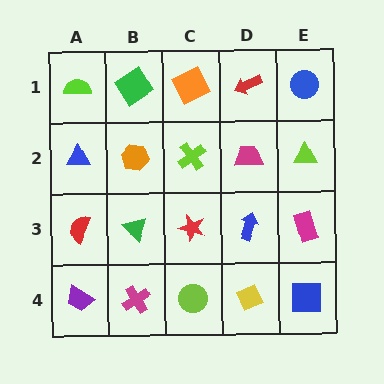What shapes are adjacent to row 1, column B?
An orange hexagon (row 2, column B), a lime semicircle (row 1, column A), an orange square (row 1, column C).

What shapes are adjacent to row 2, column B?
A green diamond (row 1, column B), a green triangle (row 3, column B), a blue triangle (row 2, column A), a lime cross (row 2, column C).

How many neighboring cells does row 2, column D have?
4.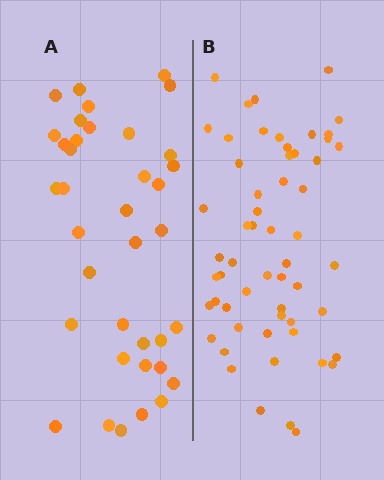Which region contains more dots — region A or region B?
Region B (the right region) has more dots.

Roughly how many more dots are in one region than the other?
Region B has approximately 20 more dots than region A.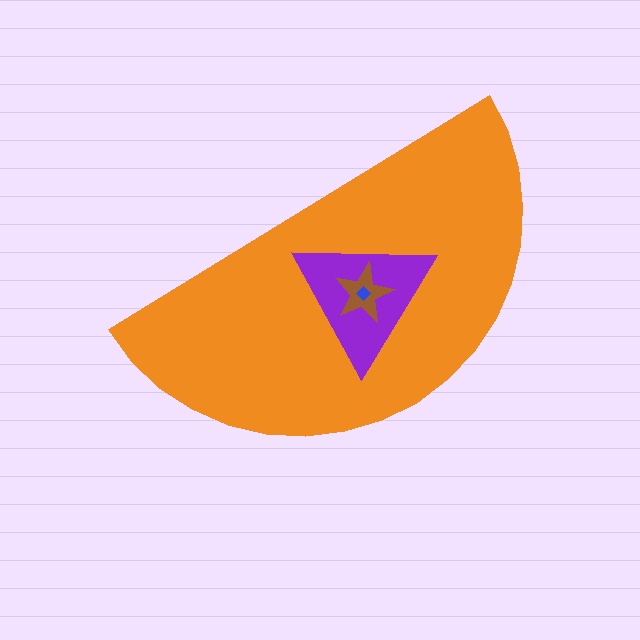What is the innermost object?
The blue diamond.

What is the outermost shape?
The orange semicircle.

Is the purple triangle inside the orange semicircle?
Yes.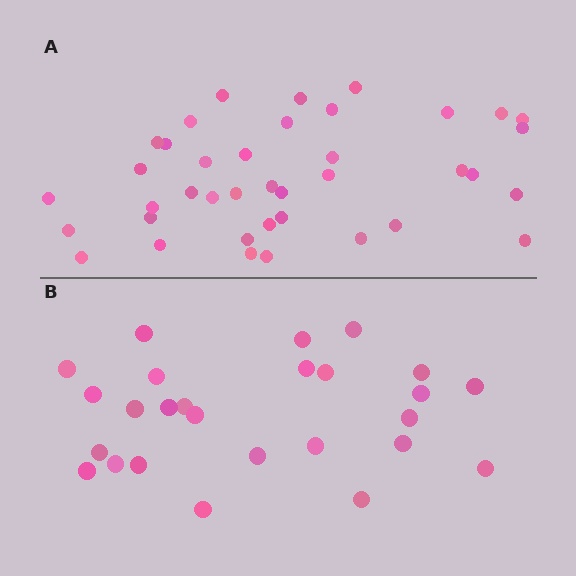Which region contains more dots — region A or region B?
Region A (the top region) has more dots.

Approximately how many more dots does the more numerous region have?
Region A has approximately 15 more dots than region B.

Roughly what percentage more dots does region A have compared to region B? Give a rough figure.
About 50% more.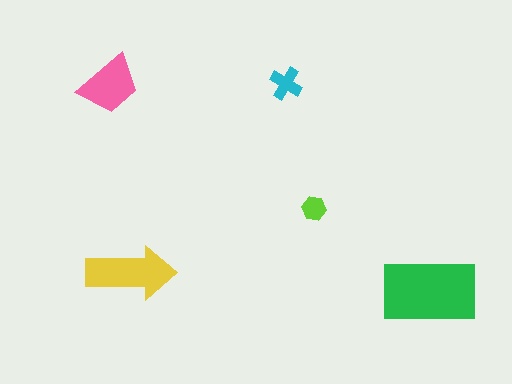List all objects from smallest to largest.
The lime hexagon, the cyan cross, the pink trapezoid, the yellow arrow, the green rectangle.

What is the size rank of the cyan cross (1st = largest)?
4th.